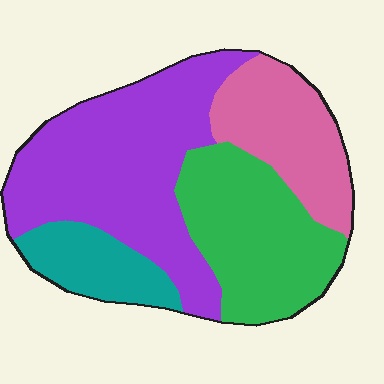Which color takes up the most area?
Purple, at roughly 40%.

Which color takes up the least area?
Teal, at roughly 10%.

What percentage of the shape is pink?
Pink covers 19% of the shape.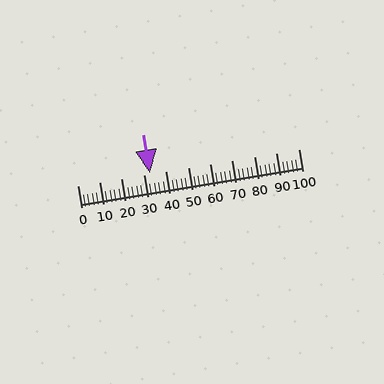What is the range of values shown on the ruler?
The ruler shows values from 0 to 100.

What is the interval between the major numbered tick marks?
The major tick marks are spaced 10 units apart.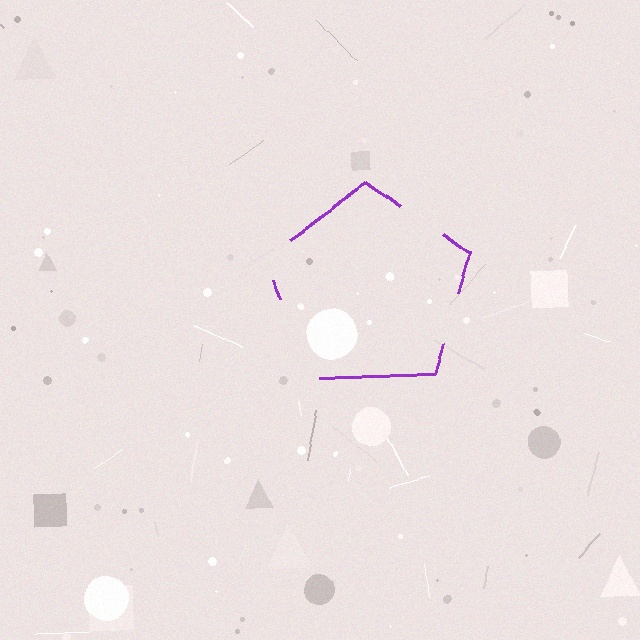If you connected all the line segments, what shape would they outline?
They would outline a pentagon.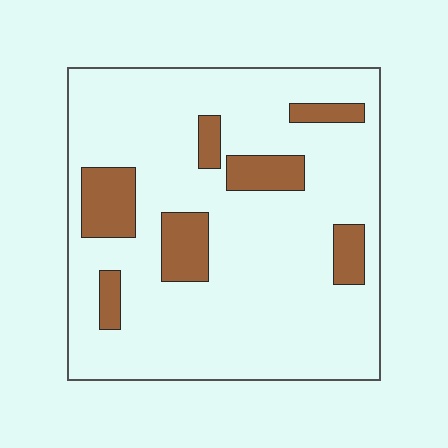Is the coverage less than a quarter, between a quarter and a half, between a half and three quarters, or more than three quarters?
Less than a quarter.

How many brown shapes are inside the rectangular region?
7.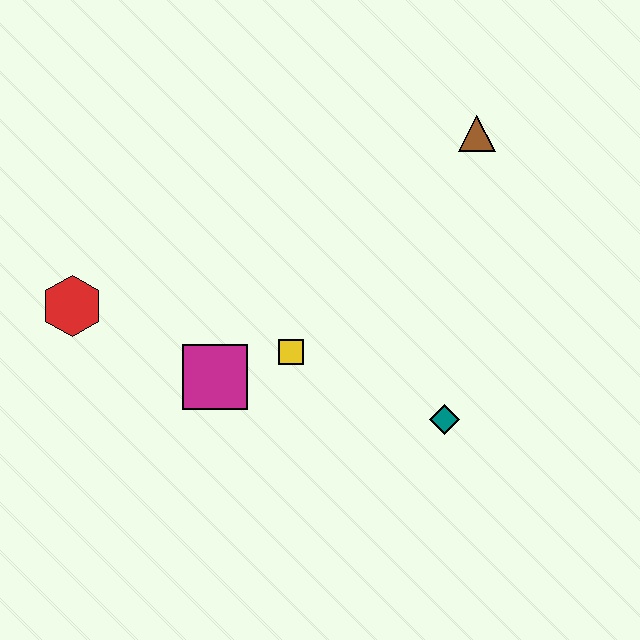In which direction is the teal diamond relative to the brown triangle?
The teal diamond is below the brown triangle.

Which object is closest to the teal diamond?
The yellow square is closest to the teal diamond.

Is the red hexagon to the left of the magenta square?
Yes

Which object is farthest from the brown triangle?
The red hexagon is farthest from the brown triangle.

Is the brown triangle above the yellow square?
Yes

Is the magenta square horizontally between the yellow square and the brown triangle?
No